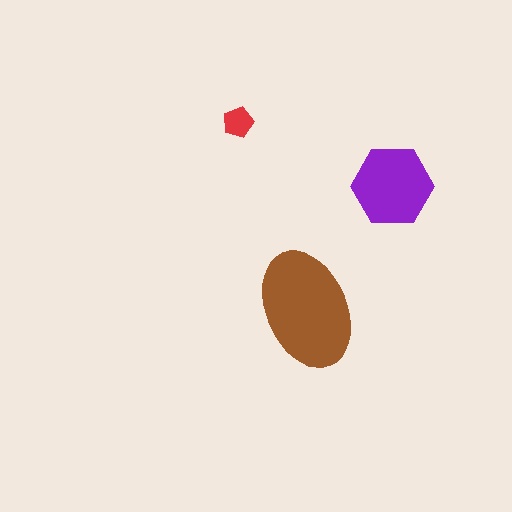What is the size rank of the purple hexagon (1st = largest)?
2nd.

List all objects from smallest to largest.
The red pentagon, the purple hexagon, the brown ellipse.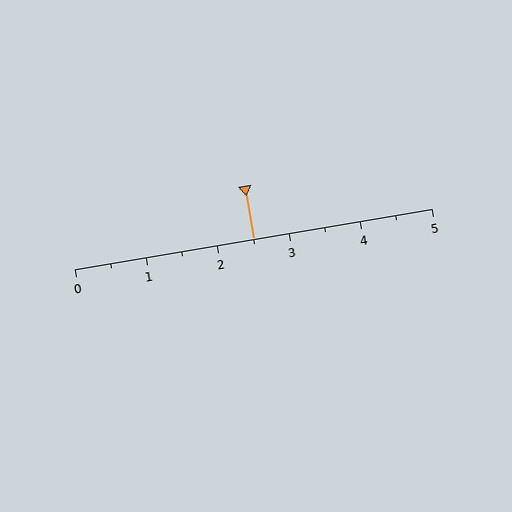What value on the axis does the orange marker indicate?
The marker indicates approximately 2.5.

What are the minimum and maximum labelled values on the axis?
The axis runs from 0 to 5.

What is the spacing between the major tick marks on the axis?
The major ticks are spaced 1 apart.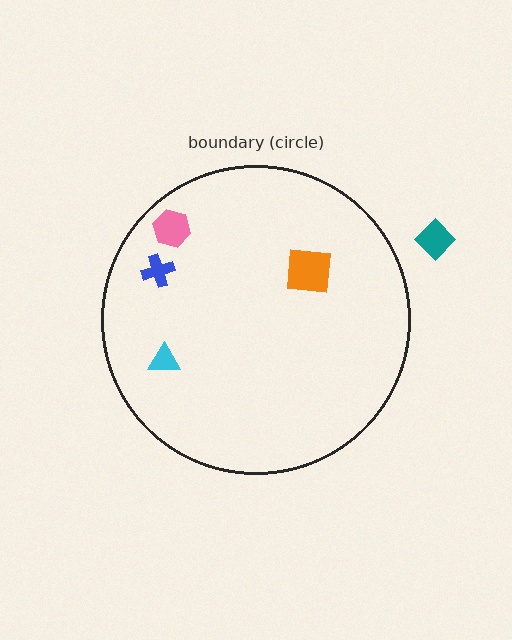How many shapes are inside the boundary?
4 inside, 1 outside.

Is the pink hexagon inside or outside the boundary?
Inside.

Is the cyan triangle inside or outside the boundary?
Inside.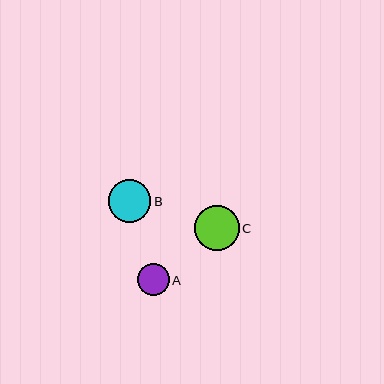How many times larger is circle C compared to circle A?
Circle C is approximately 1.4 times the size of circle A.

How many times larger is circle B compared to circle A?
Circle B is approximately 1.3 times the size of circle A.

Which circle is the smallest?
Circle A is the smallest with a size of approximately 32 pixels.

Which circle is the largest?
Circle C is the largest with a size of approximately 45 pixels.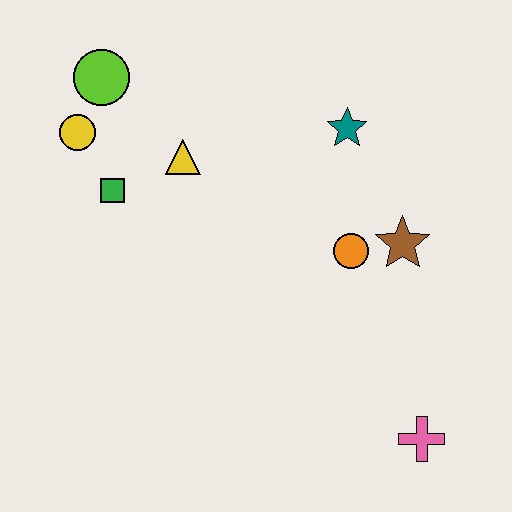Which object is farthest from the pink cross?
The lime circle is farthest from the pink cross.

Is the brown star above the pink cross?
Yes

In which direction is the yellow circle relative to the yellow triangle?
The yellow circle is to the left of the yellow triangle.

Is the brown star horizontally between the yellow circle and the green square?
No